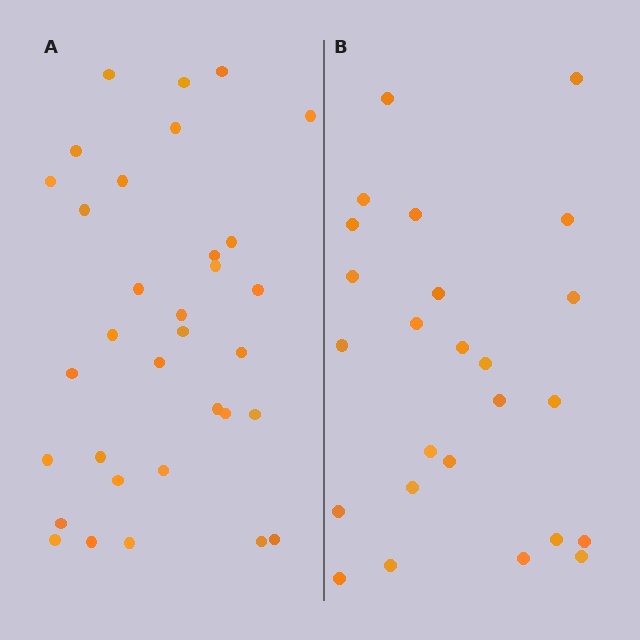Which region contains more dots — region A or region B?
Region A (the left region) has more dots.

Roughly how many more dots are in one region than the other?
Region A has roughly 8 or so more dots than region B.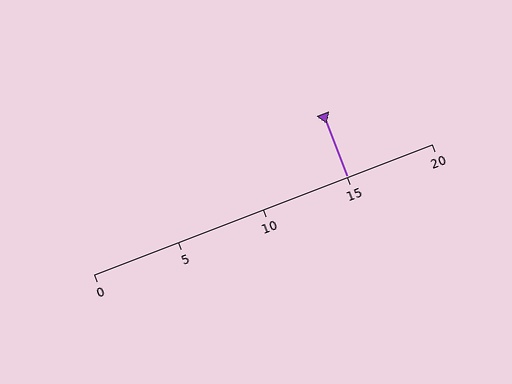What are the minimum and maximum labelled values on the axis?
The axis runs from 0 to 20.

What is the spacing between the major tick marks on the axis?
The major ticks are spaced 5 apart.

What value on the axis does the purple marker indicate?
The marker indicates approximately 15.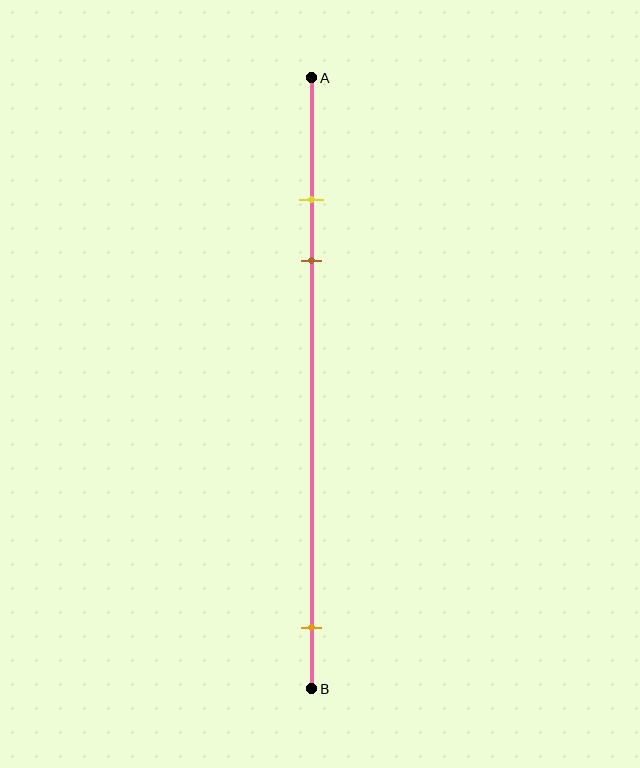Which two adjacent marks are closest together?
The yellow and brown marks are the closest adjacent pair.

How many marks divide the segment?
There are 3 marks dividing the segment.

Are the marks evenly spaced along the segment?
No, the marks are not evenly spaced.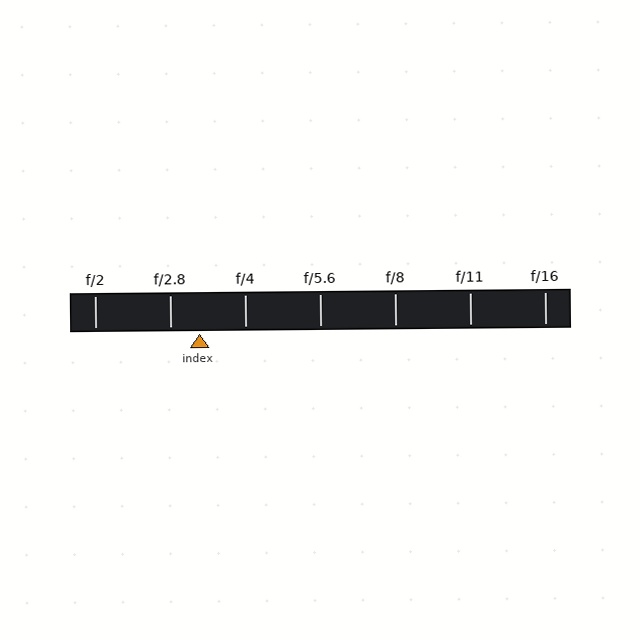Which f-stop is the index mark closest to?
The index mark is closest to f/2.8.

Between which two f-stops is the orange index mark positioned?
The index mark is between f/2.8 and f/4.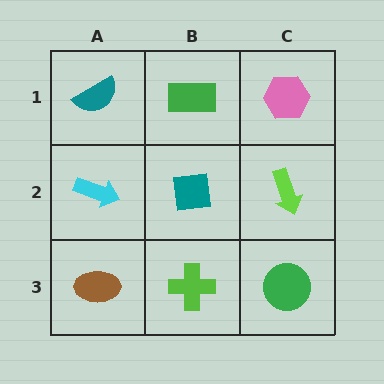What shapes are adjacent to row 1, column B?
A teal square (row 2, column B), a teal semicircle (row 1, column A), a pink hexagon (row 1, column C).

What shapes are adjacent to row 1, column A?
A cyan arrow (row 2, column A), a green rectangle (row 1, column B).